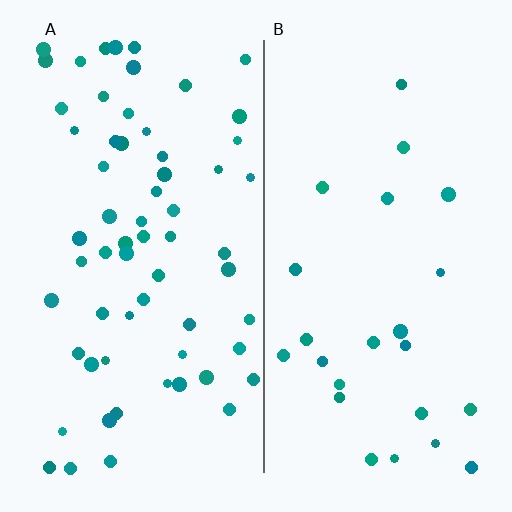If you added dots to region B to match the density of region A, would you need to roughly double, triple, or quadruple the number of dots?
Approximately triple.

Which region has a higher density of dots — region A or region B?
A (the left).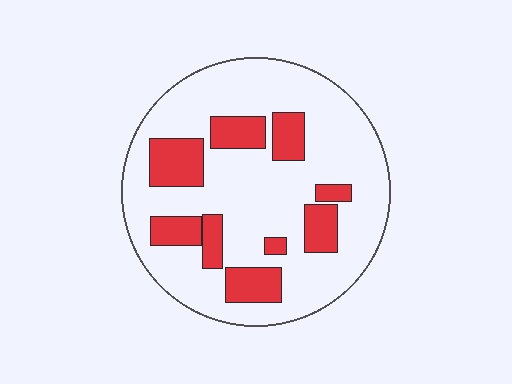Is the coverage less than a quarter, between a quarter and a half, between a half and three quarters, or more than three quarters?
Less than a quarter.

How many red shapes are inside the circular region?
9.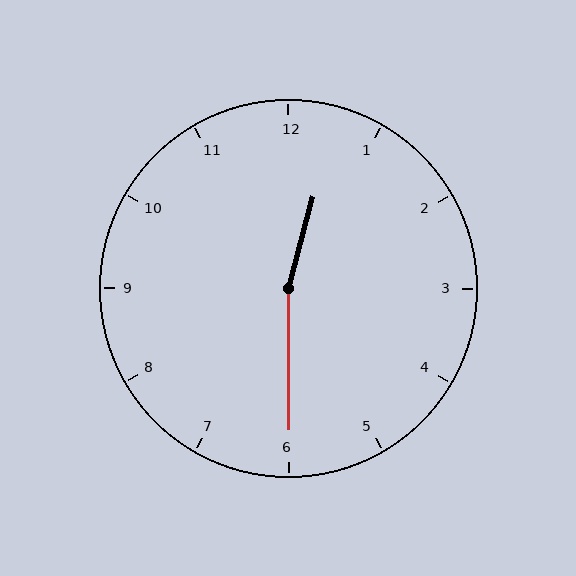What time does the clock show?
12:30.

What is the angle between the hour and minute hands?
Approximately 165 degrees.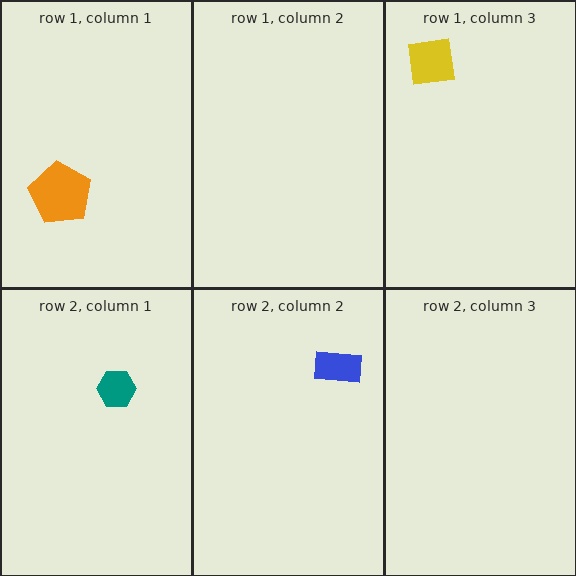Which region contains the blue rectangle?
The row 2, column 2 region.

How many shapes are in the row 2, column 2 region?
1.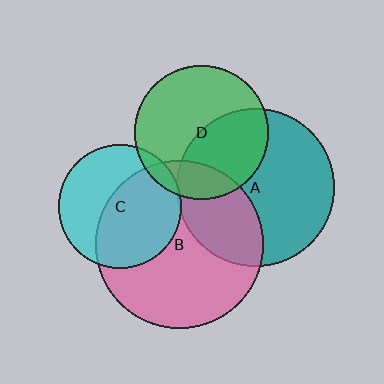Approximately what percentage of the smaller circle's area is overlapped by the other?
Approximately 30%.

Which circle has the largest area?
Circle B (pink).